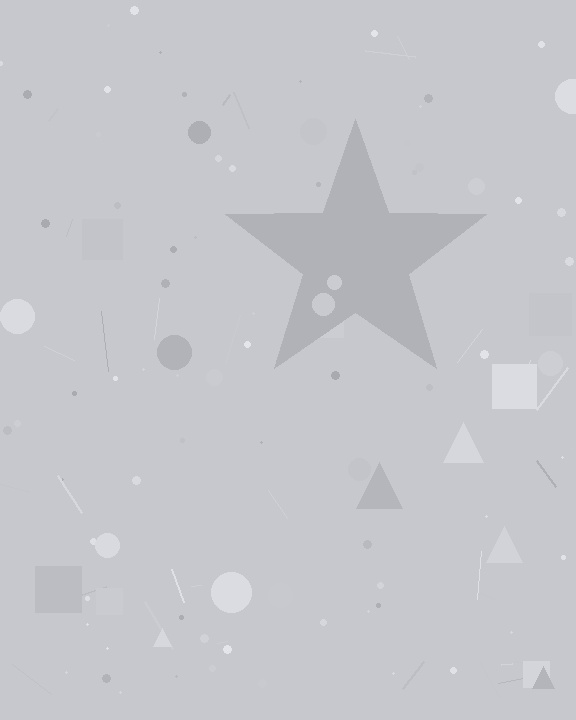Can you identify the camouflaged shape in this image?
The camouflaged shape is a star.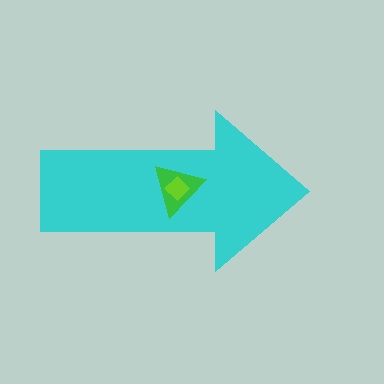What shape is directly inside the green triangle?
The lime diamond.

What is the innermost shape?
The lime diamond.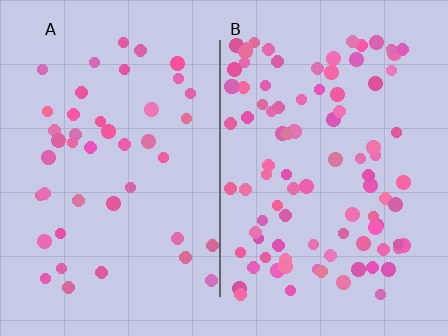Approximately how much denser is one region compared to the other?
Approximately 2.1× — region B over region A.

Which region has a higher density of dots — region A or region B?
B (the right).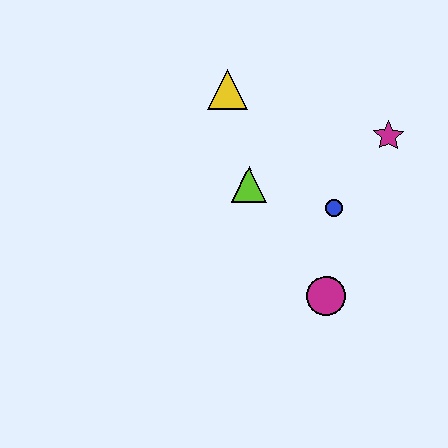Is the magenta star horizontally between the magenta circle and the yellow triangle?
No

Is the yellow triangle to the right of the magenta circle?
No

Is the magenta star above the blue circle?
Yes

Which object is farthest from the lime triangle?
The magenta star is farthest from the lime triangle.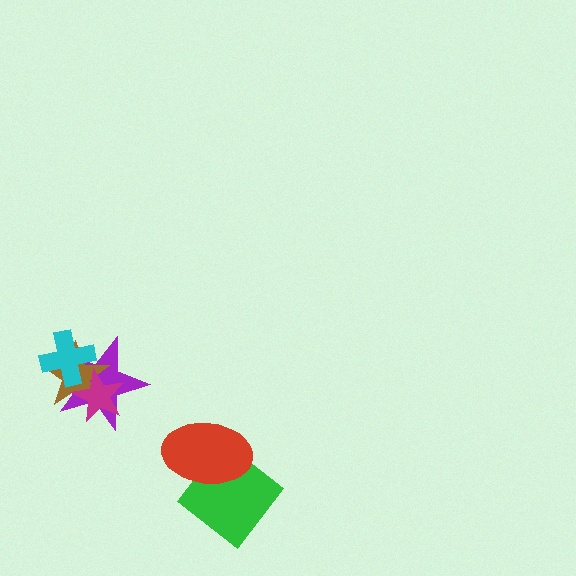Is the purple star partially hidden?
Yes, it is partially covered by another shape.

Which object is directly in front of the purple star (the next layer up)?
The brown star is directly in front of the purple star.